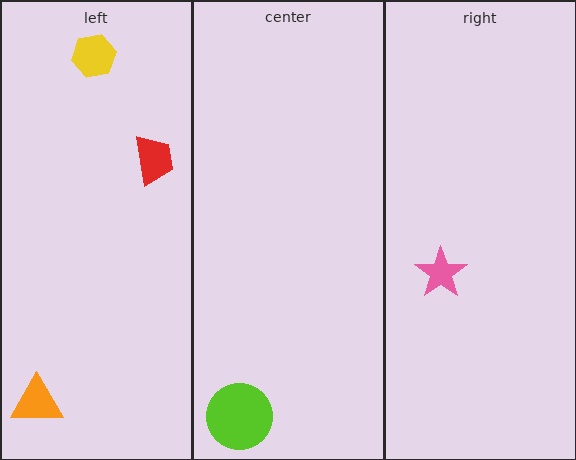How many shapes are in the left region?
3.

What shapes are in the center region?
The lime circle.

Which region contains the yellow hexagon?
The left region.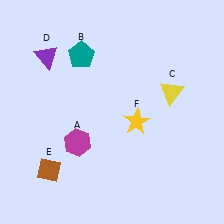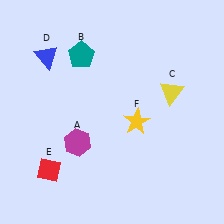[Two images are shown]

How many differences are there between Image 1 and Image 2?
There are 2 differences between the two images.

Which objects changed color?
D changed from purple to blue. E changed from brown to red.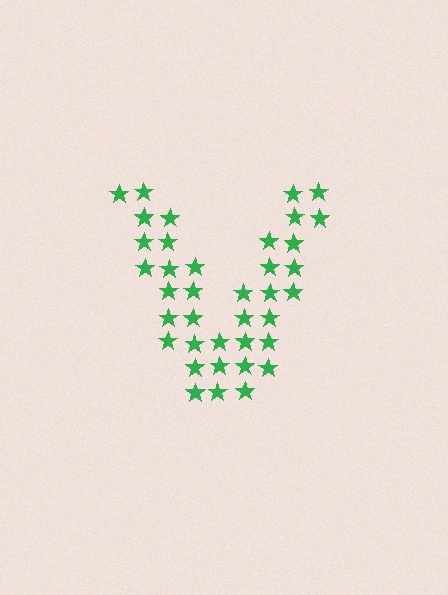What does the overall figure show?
The overall figure shows the letter V.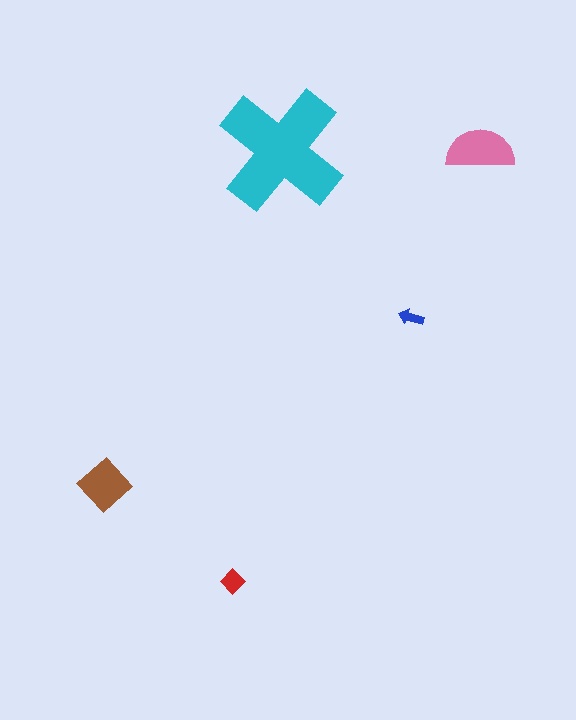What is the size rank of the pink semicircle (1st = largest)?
2nd.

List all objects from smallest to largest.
The blue arrow, the red diamond, the brown diamond, the pink semicircle, the cyan cross.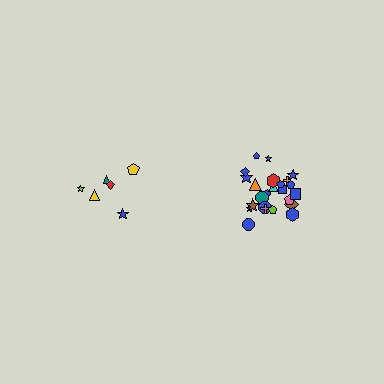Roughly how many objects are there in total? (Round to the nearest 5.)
Roughly 30 objects in total.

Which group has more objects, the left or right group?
The right group.